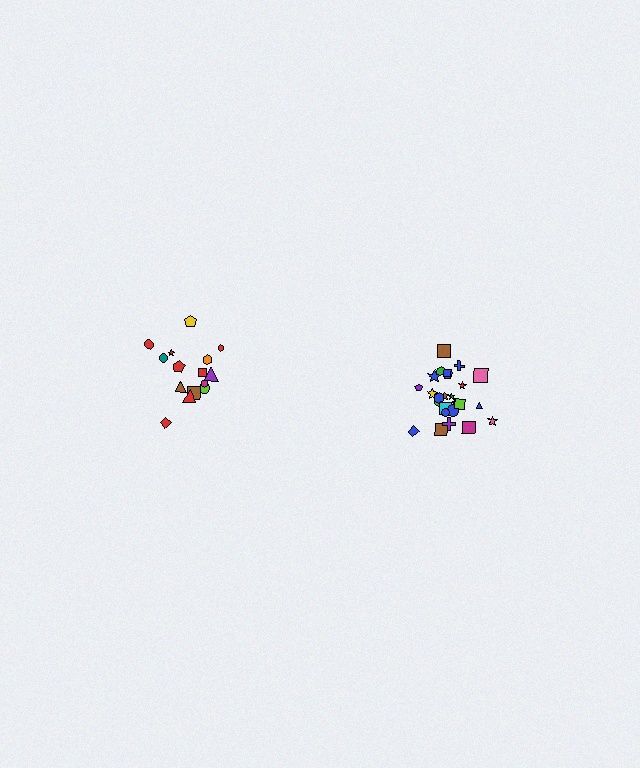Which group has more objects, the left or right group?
The right group.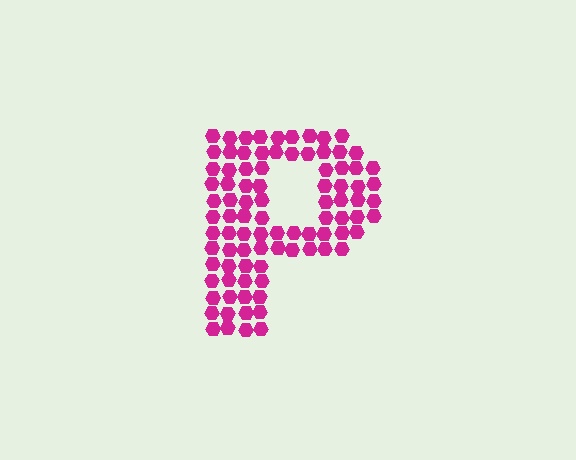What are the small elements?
The small elements are hexagons.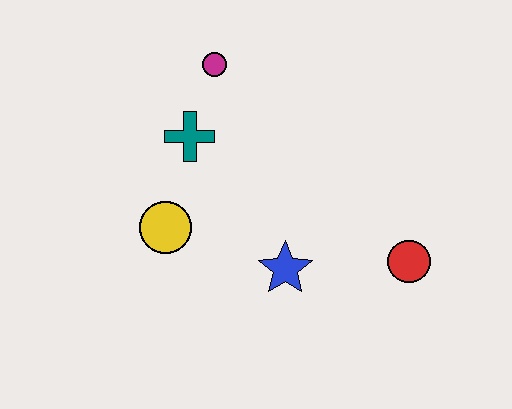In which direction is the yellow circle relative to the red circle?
The yellow circle is to the left of the red circle.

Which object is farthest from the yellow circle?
The red circle is farthest from the yellow circle.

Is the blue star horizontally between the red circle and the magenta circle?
Yes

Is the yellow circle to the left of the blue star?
Yes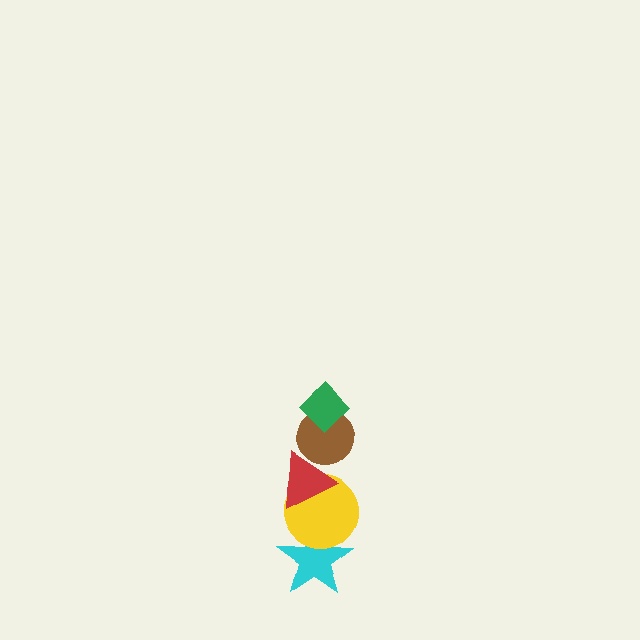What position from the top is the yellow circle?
The yellow circle is 4th from the top.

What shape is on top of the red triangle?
The brown circle is on top of the red triangle.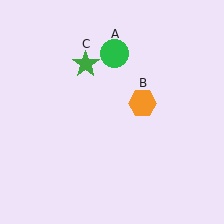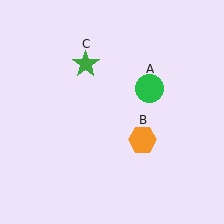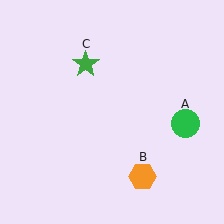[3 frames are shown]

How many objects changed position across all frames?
2 objects changed position: green circle (object A), orange hexagon (object B).